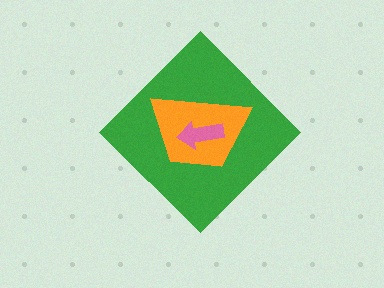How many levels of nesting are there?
3.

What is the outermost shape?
The green diamond.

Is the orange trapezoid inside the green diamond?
Yes.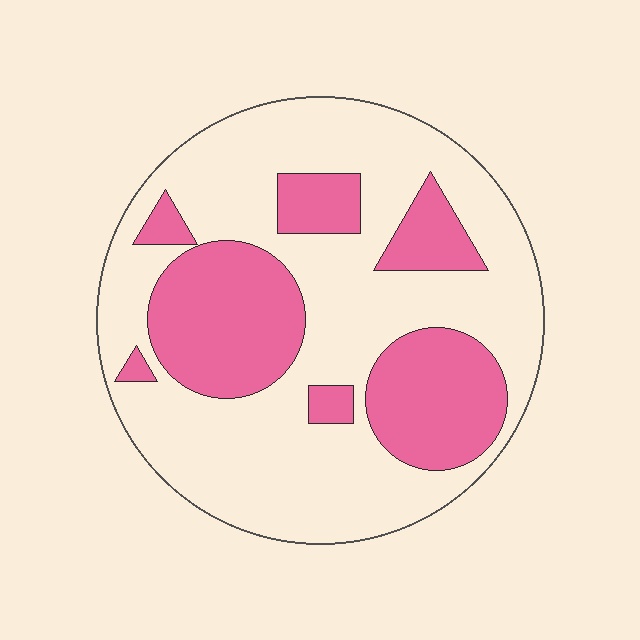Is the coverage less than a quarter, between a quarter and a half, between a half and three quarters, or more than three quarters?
Between a quarter and a half.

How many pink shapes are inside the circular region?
7.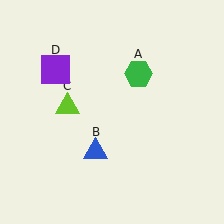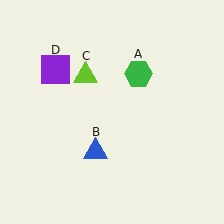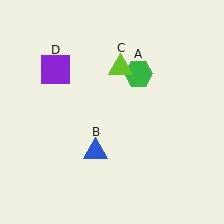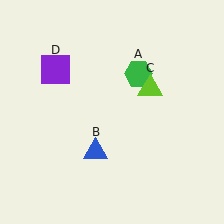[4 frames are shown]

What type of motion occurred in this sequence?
The lime triangle (object C) rotated clockwise around the center of the scene.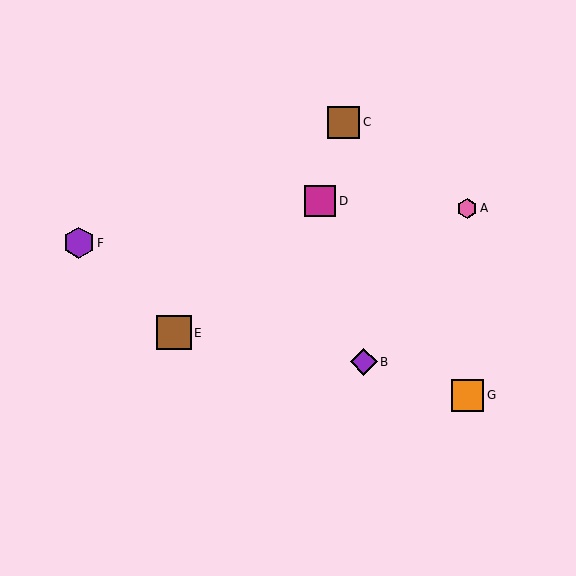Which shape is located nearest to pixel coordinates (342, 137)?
The brown square (labeled C) at (344, 122) is nearest to that location.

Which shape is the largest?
The brown square (labeled E) is the largest.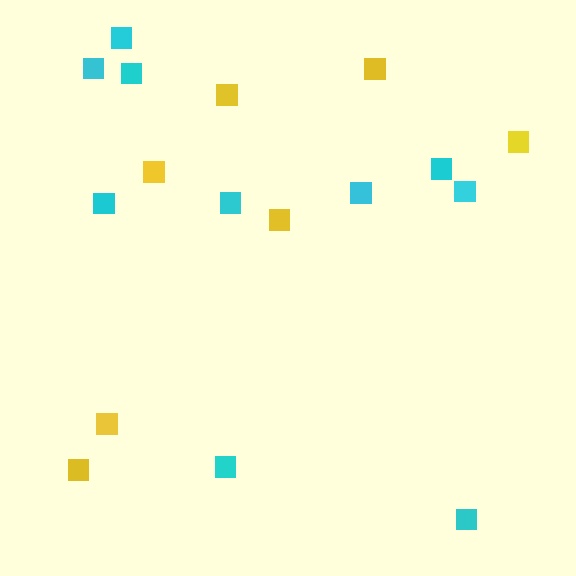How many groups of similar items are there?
There are 2 groups: one group of cyan squares (10) and one group of yellow squares (7).